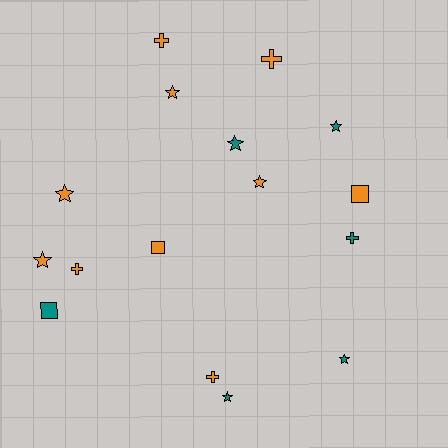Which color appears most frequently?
Orange, with 10 objects.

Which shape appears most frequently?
Star, with 8 objects.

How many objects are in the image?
There are 16 objects.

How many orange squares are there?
There are 2 orange squares.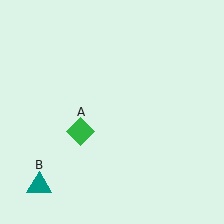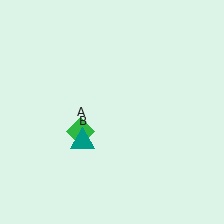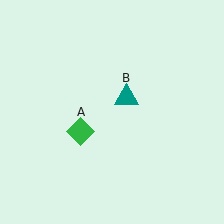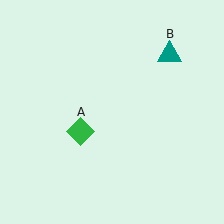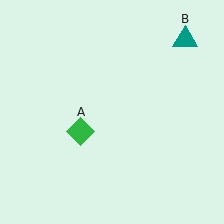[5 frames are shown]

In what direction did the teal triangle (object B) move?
The teal triangle (object B) moved up and to the right.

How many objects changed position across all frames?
1 object changed position: teal triangle (object B).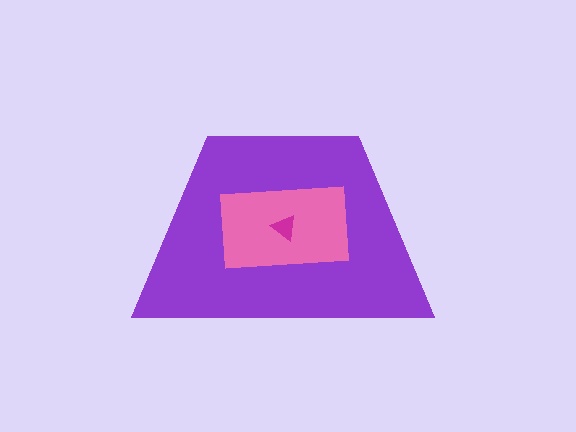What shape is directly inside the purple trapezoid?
The pink rectangle.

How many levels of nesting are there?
3.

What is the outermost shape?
The purple trapezoid.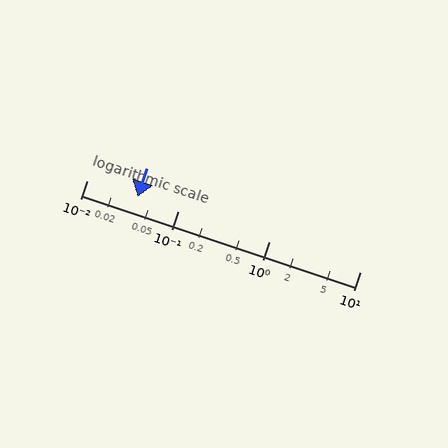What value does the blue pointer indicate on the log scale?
The pointer indicates approximately 0.036.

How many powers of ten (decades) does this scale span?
The scale spans 3 decades, from 0.01 to 10.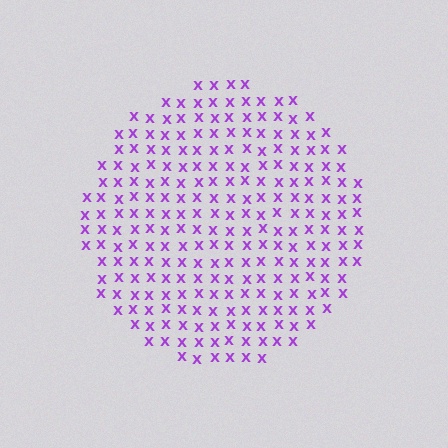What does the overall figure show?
The overall figure shows a circle.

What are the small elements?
The small elements are letter X's.